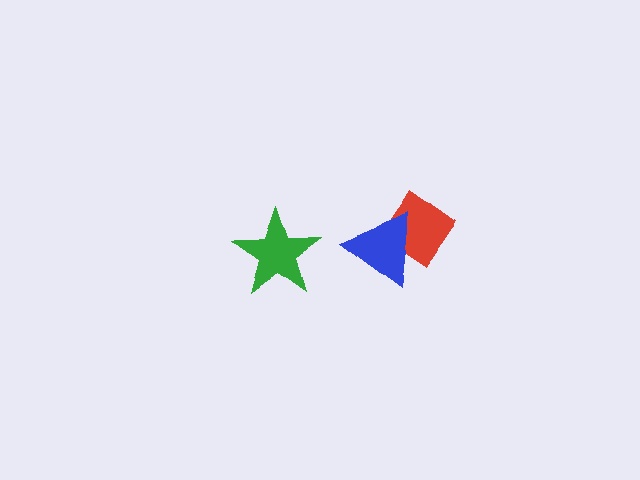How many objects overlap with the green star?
0 objects overlap with the green star.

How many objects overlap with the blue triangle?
1 object overlaps with the blue triangle.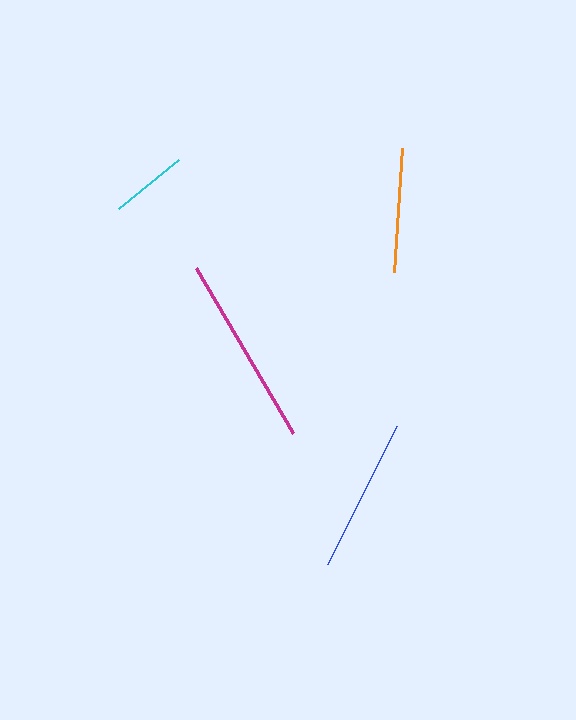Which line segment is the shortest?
The cyan line is the shortest at approximately 77 pixels.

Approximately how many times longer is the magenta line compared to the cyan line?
The magenta line is approximately 2.5 times the length of the cyan line.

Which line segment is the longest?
The magenta line is the longest at approximately 192 pixels.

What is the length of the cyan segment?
The cyan segment is approximately 77 pixels long.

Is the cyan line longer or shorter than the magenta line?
The magenta line is longer than the cyan line.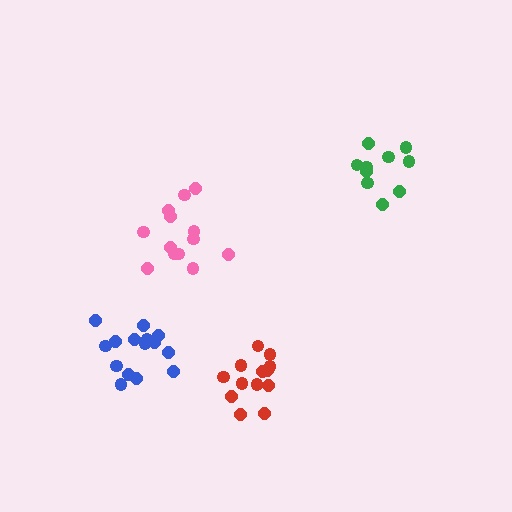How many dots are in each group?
Group 1: 10 dots, Group 2: 13 dots, Group 3: 13 dots, Group 4: 15 dots (51 total).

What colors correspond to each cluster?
The clusters are colored: green, pink, red, blue.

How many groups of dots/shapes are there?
There are 4 groups.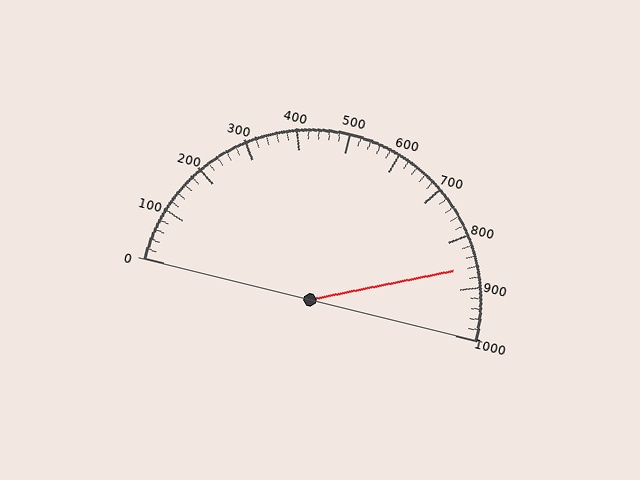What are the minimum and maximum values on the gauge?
The gauge ranges from 0 to 1000.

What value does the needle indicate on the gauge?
The needle indicates approximately 860.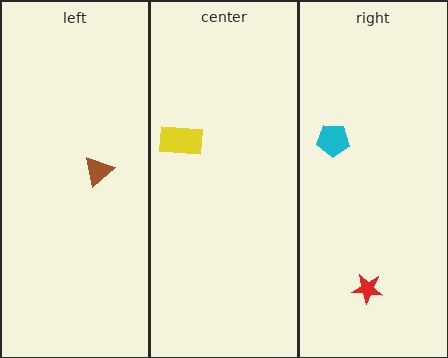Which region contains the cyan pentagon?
The right region.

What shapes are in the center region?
The yellow rectangle.